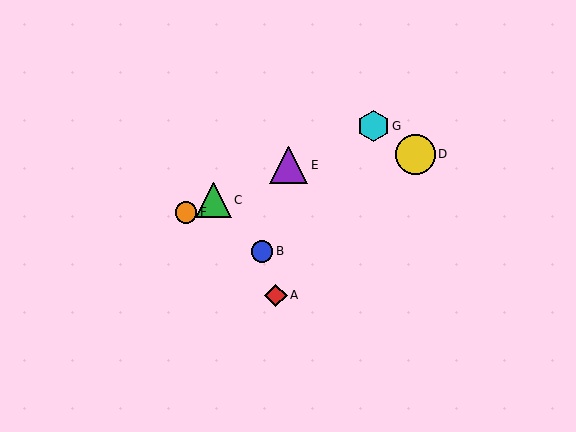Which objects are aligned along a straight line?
Objects C, E, F, G are aligned along a straight line.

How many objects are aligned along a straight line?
4 objects (C, E, F, G) are aligned along a straight line.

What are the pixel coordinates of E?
Object E is at (289, 165).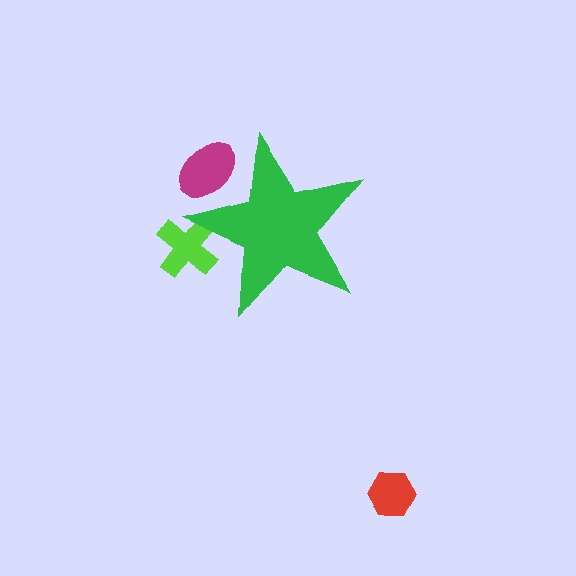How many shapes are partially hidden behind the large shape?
2 shapes are partially hidden.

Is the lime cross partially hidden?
Yes, the lime cross is partially hidden behind the green star.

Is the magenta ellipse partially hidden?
Yes, the magenta ellipse is partially hidden behind the green star.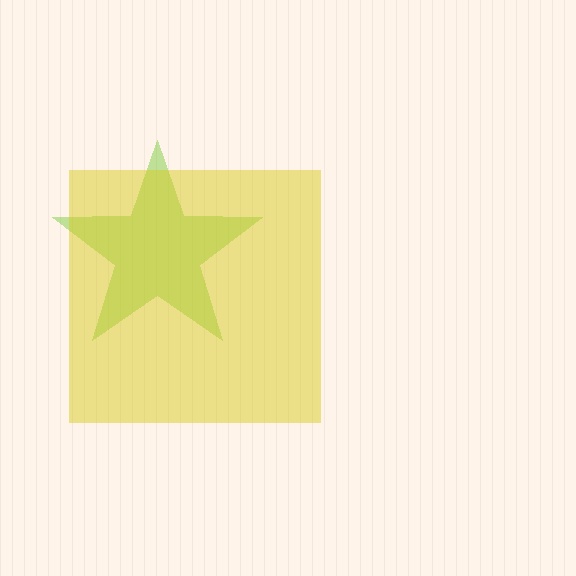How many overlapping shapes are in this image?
There are 2 overlapping shapes in the image.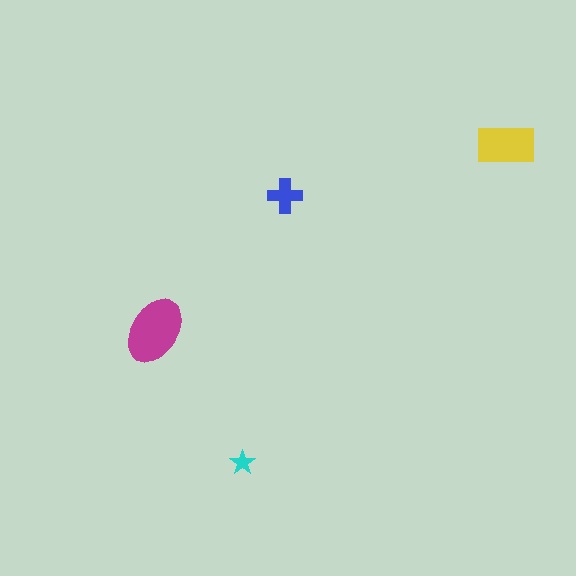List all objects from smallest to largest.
The cyan star, the blue cross, the yellow rectangle, the magenta ellipse.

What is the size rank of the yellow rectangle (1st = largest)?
2nd.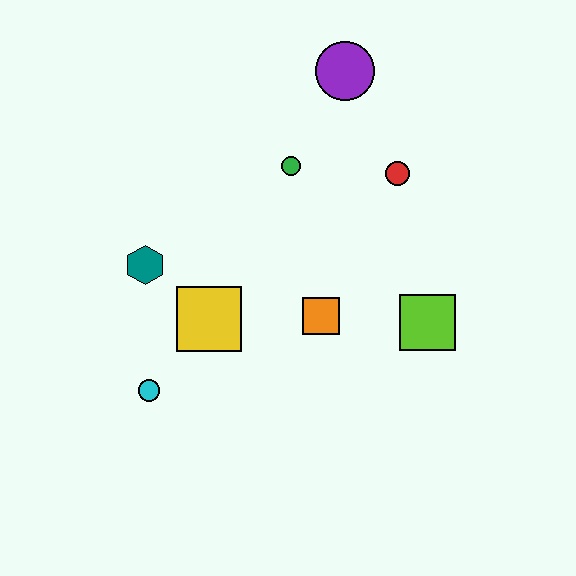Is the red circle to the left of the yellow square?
No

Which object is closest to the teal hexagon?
The yellow square is closest to the teal hexagon.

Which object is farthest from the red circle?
The cyan circle is farthest from the red circle.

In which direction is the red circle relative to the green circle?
The red circle is to the right of the green circle.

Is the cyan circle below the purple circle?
Yes